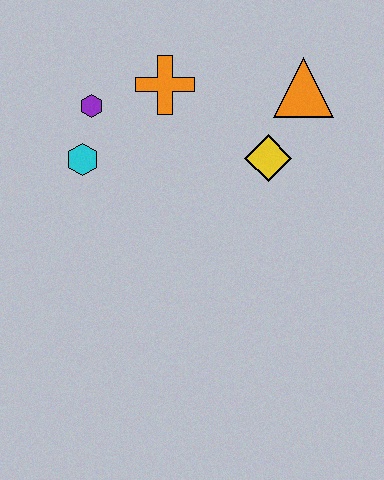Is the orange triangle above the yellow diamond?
Yes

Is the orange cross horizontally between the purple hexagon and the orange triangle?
Yes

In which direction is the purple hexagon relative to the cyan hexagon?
The purple hexagon is above the cyan hexagon.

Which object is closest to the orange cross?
The purple hexagon is closest to the orange cross.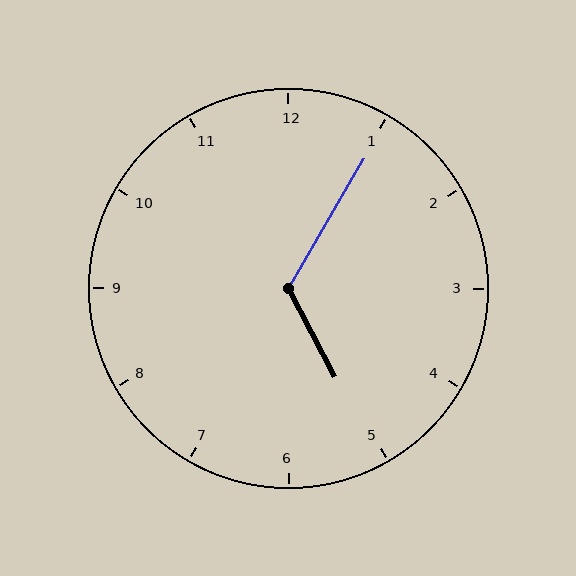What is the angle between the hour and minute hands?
Approximately 122 degrees.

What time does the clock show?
5:05.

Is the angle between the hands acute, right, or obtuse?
It is obtuse.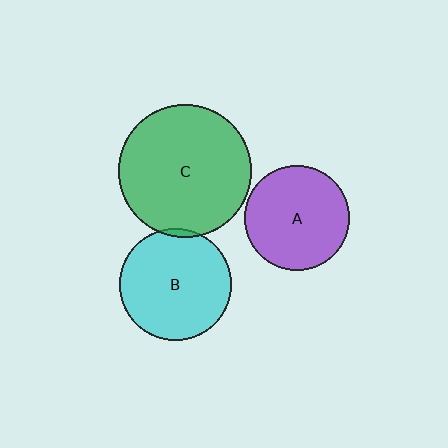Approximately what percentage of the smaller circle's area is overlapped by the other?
Approximately 5%.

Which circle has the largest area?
Circle C (green).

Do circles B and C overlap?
Yes.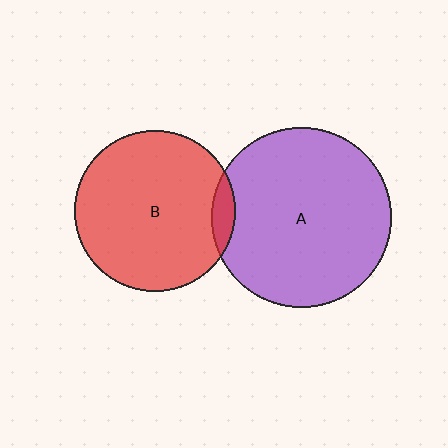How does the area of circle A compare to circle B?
Approximately 1.3 times.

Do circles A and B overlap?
Yes.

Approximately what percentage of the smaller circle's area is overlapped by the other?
Approximately 5%.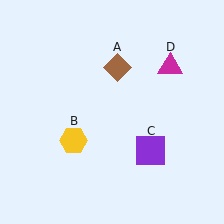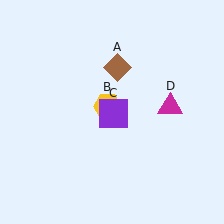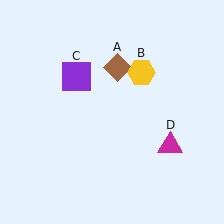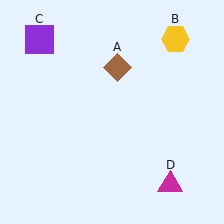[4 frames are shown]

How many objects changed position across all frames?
3 objects changed position: yellow hexagon (object B), purple square (object C), magenta triangle (object D).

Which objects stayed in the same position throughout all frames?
Brown diamond (object A) remained stationary.